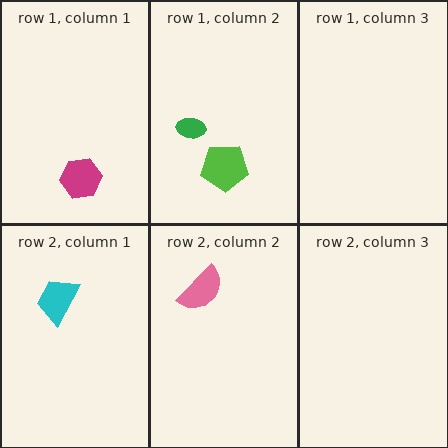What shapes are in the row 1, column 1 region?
The magenta hexagon.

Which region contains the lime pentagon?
The row 1, column 2 region.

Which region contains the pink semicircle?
The row 2, column 2 region.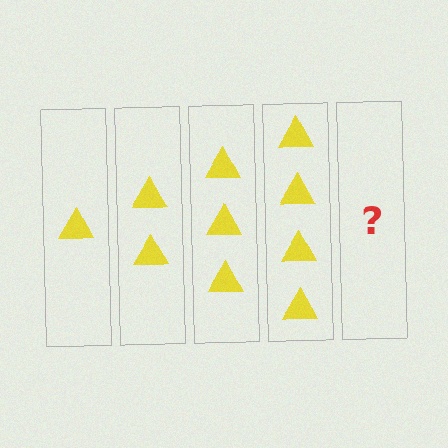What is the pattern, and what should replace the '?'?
The pattern is that each step adds one more triangle. The '?' should be 5 triangles.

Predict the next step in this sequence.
The next step is 5 triangles.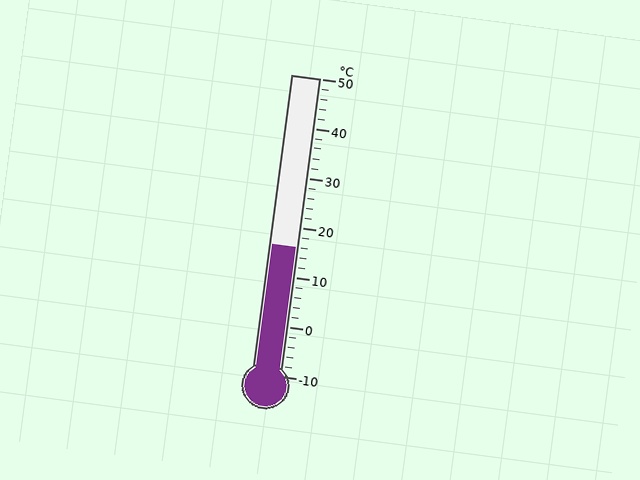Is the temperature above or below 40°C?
The temperature is below 40°C.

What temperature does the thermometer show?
The thermometer shows approximately 16°C.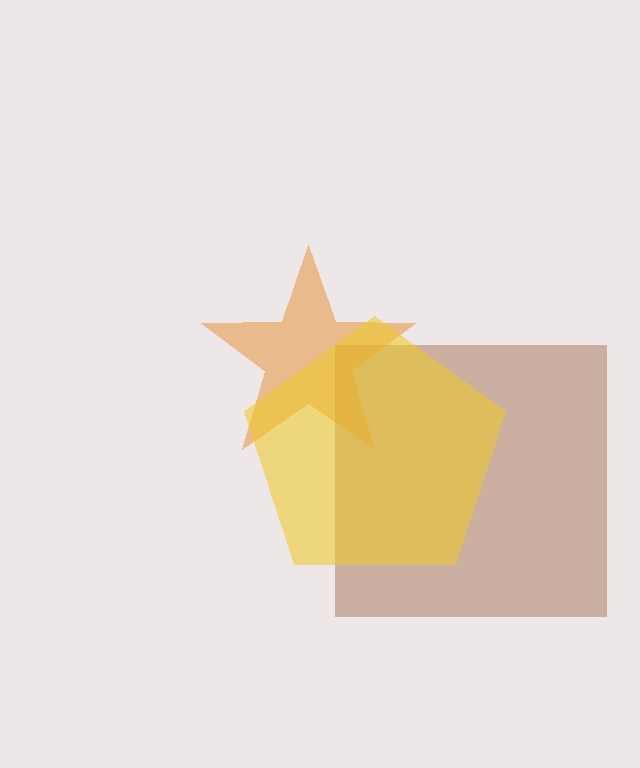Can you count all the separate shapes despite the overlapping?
Yes, there are 3 separate shapes.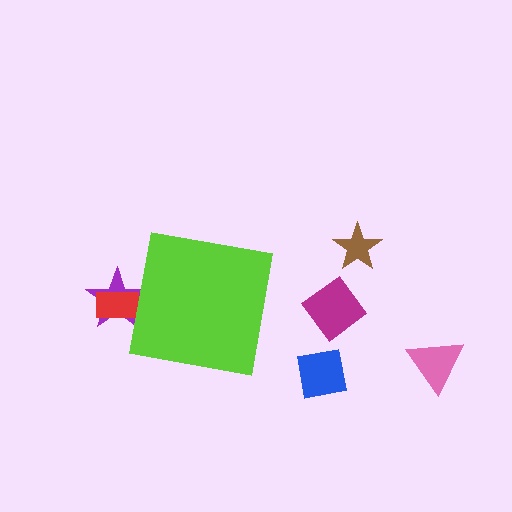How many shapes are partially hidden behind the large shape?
2 shapes are partially hidden.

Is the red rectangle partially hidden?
Yes, the red rectangle is partially hidden behind the lime square.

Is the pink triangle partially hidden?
No, the pink triangle is fully visible.